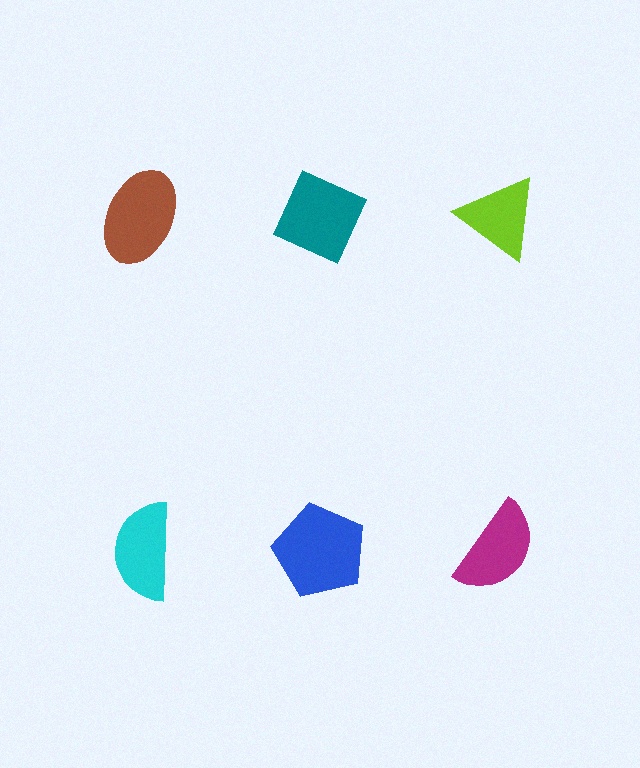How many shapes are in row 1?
3 shapes.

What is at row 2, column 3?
A magenta semicircle.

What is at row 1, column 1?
A brown ellipse.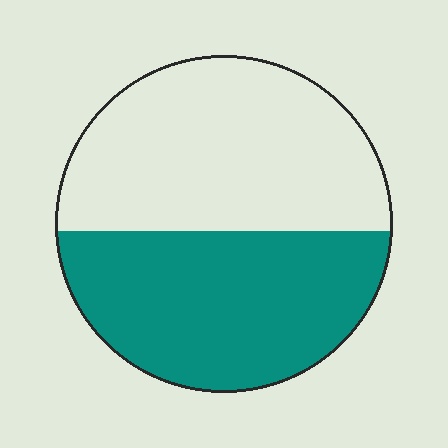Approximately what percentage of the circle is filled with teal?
Approximately 45%.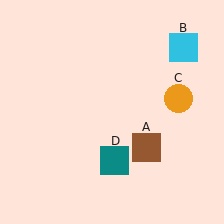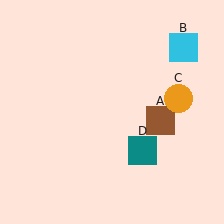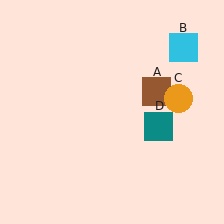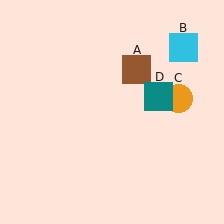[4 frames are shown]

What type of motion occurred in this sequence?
The brown square (object A), teal square (object D) rotated counterclockwise around the center of the scene.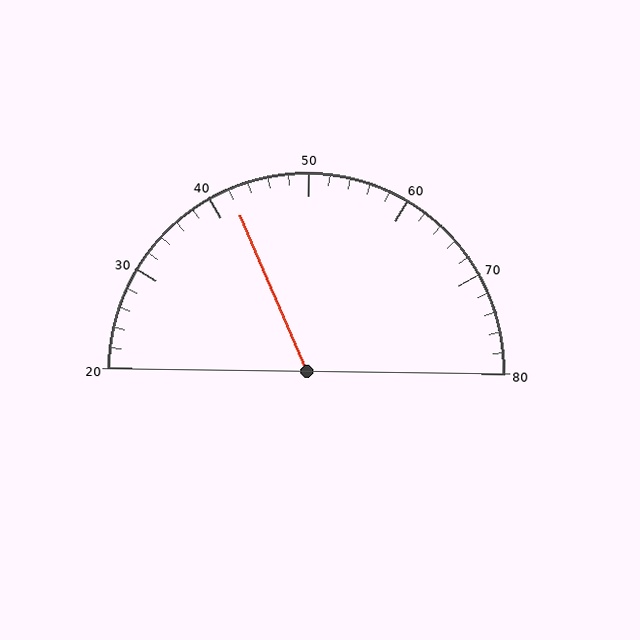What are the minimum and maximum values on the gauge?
The gauge ranges from 20 to 80.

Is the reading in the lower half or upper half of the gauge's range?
The reading is in the lower half of the range (20 to 80).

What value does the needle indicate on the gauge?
The needle indicates approximately 42.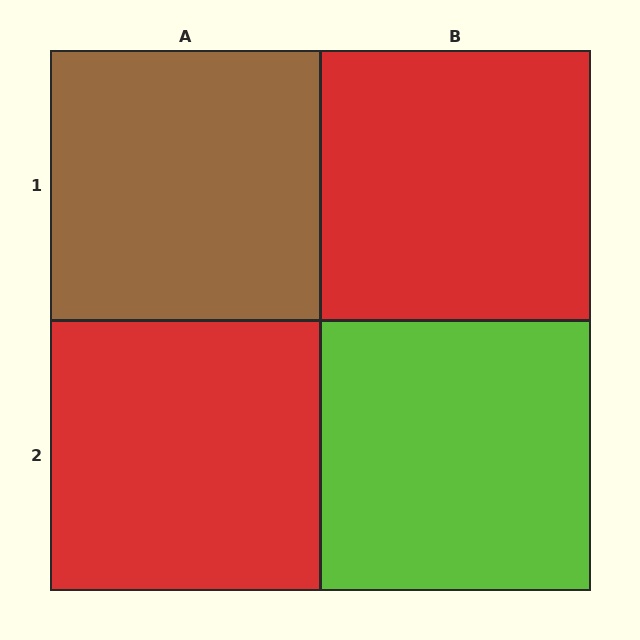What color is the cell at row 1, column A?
Brown.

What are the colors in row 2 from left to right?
Red, lime.